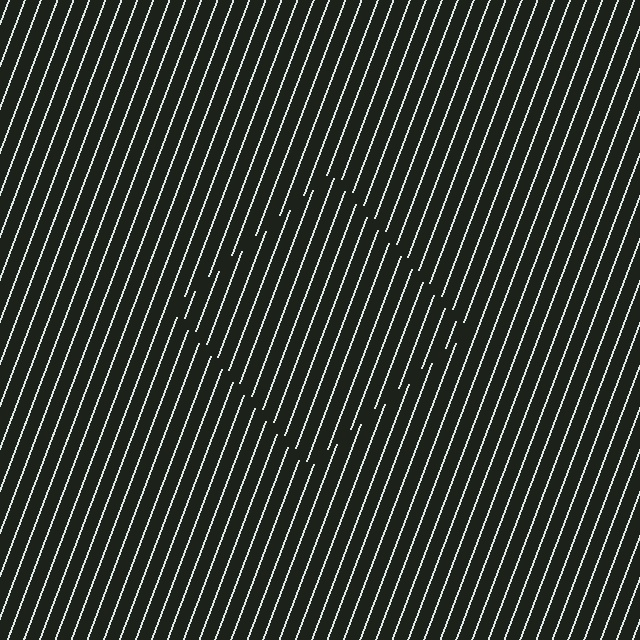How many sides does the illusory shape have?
4 sides — the line-ends trace a square.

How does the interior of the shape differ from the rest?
The interior of the shape contains the same grating, shifted by half a period — the contour is defined by the phase discontinuity where line-ends from the inner and outer gratings abut.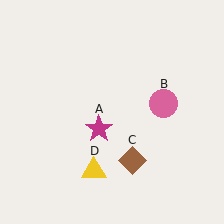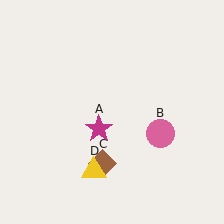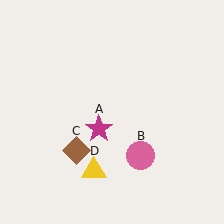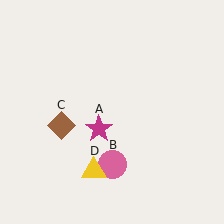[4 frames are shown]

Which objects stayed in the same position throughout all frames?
Magenta star (object A) and yellow triangle (object D) remained stationary.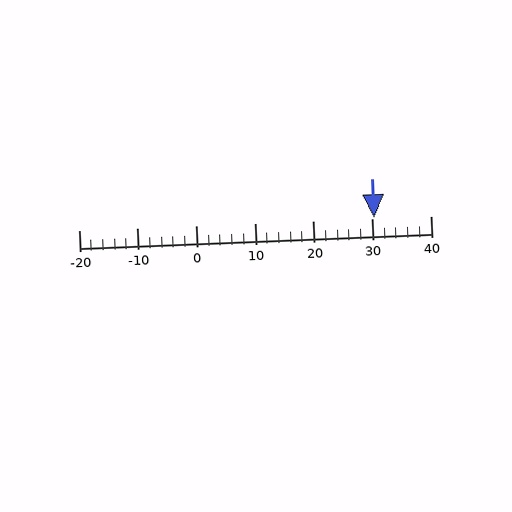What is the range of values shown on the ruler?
The ruler shows values from -20 to 40.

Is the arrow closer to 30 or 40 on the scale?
The arrow is closer to 30.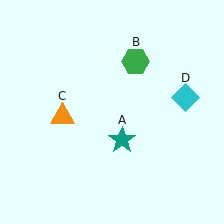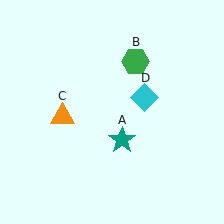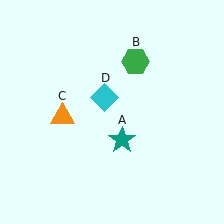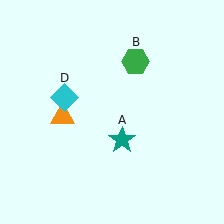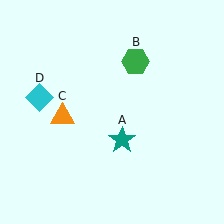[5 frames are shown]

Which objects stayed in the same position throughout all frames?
Teal star (object A) and green hexagon (object B) and orange triangle (object C) remained stationary.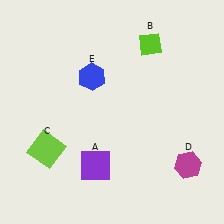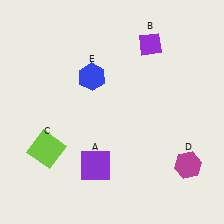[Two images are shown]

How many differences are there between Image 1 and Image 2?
There is 1 difference between the two images.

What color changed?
The diamond (B) changed from lime in Image 1 to purple in Image 2.